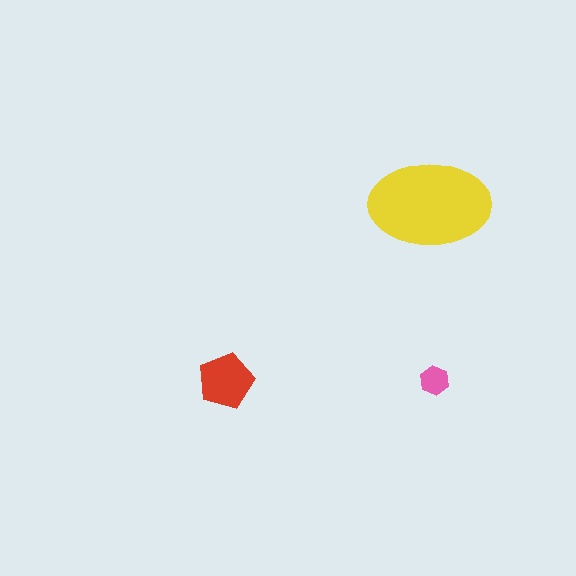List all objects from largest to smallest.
The yellow ellipse, the red pentagon, the pink hexagon.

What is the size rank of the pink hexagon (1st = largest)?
3rd.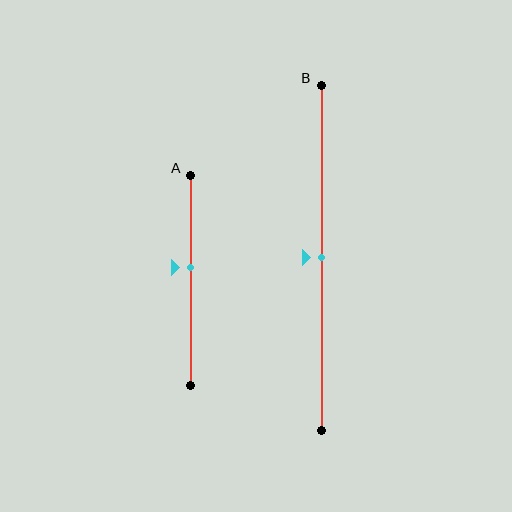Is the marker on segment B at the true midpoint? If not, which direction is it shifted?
Yes, the marker on segment B is at the true midpoint.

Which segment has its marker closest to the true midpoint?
Segment B has its marker closest to the true midpoint.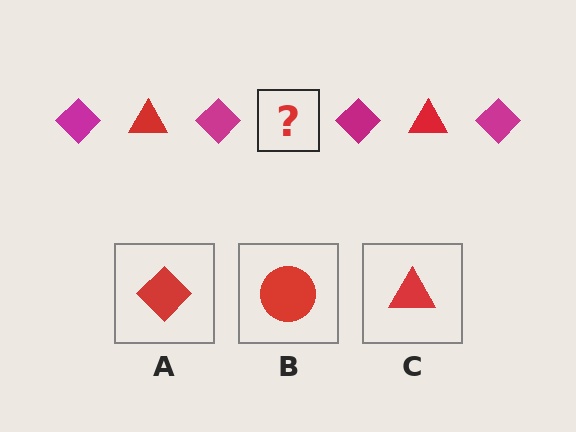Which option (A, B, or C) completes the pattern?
C.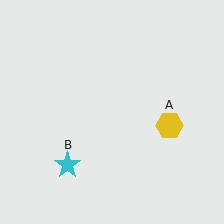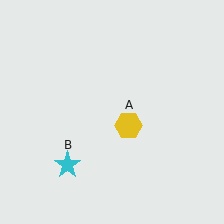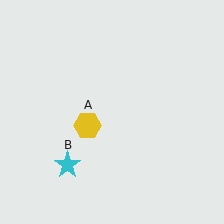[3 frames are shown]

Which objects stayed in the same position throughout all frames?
Cyan star (object B) remained stationary.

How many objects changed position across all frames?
1 object changed position: yellow hexagon (object A).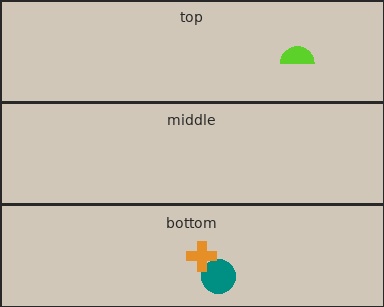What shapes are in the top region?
The lime semicircle.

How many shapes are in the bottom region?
2.